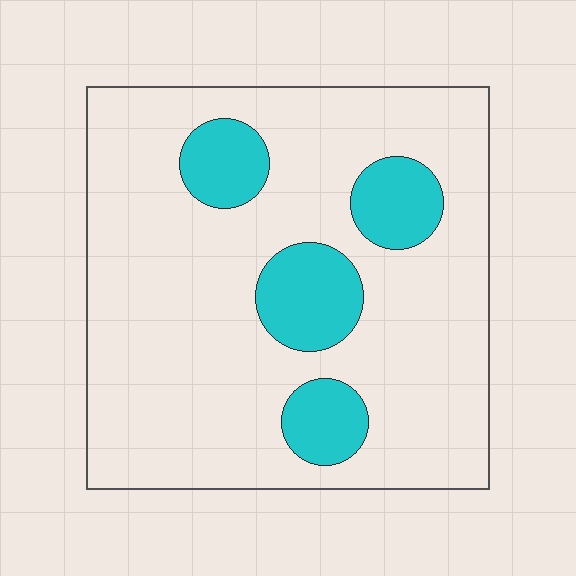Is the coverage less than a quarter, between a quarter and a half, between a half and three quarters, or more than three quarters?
Less than a quarter.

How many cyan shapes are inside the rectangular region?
4.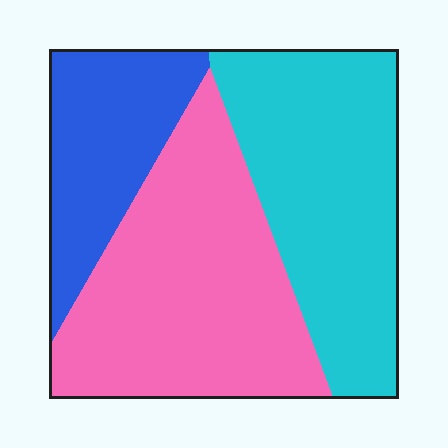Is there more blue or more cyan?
Cyan.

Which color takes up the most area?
Pink, at roughly 40%.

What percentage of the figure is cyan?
Cyan takes up about three eighths (3/8) of the figure.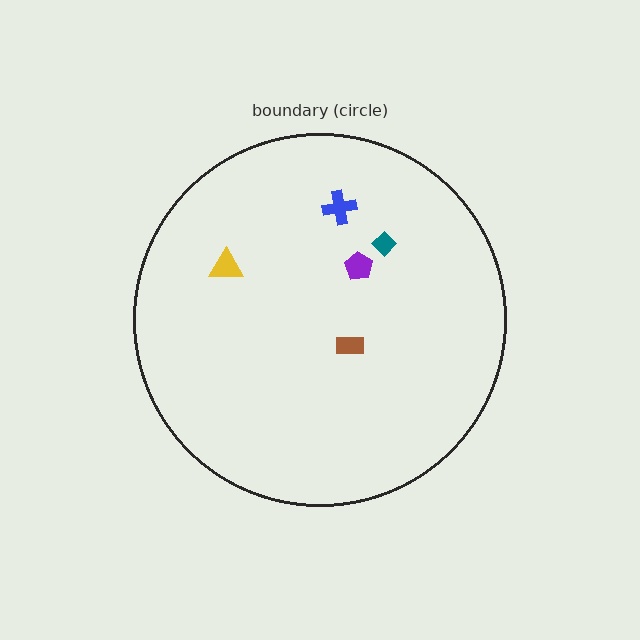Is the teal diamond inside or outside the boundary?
Inside.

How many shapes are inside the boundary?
5 inside, 0 outside.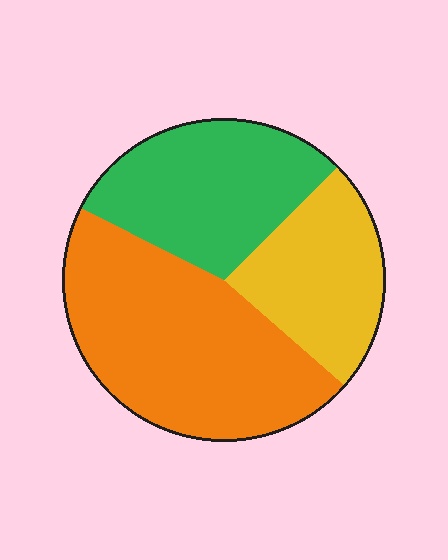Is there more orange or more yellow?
Orange.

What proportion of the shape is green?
Green covers roughly 30% of the shape.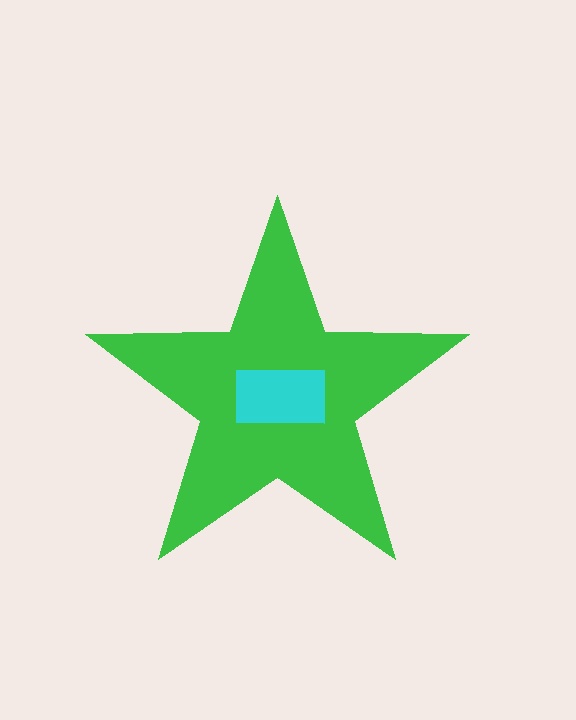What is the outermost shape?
The green star.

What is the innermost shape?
The cyan rectangle.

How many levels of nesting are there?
2.